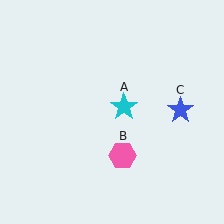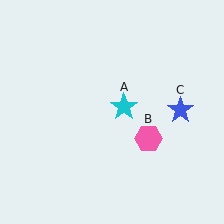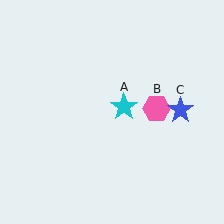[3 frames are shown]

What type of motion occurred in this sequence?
The pink hexagon (object B) rotated counterclockwise around the center of the scene.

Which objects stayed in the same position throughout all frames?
Cyan star (object A) and blue star (object C) remained stationary.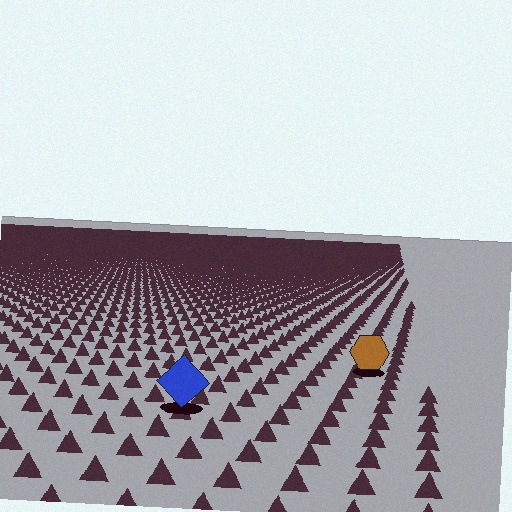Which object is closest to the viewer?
The blue diamond is closest. The texture marks near it are larger and more spread out.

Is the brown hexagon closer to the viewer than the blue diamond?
No. The blue diamond is closer — you can tell from the texture gradient: the ground texture is coarser near it.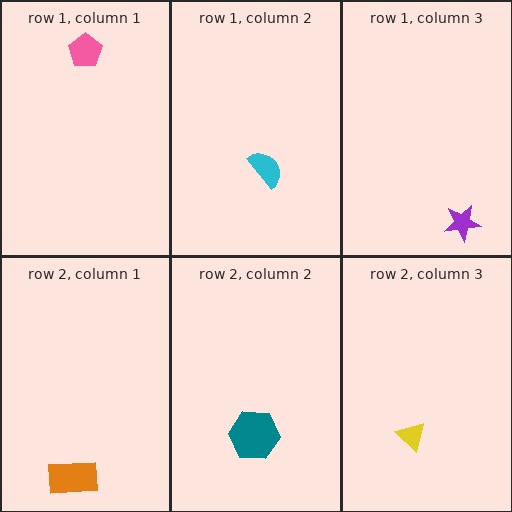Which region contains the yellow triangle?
The row 2, column 3 region.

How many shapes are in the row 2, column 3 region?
1.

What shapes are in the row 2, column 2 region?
The teal hexagon.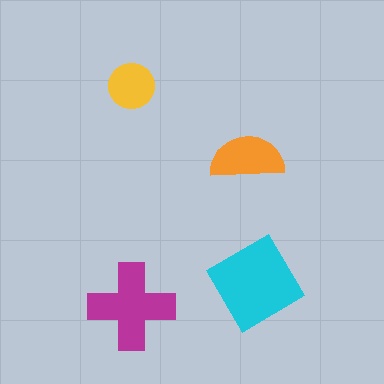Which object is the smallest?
The yellow circle.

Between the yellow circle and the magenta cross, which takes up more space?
The magenta cross.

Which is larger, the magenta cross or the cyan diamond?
The cyan diamond.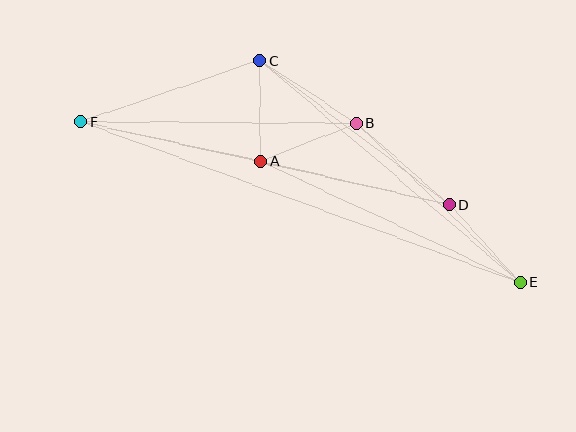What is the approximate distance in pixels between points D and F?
The distance between D and F is approximately 378 pixels.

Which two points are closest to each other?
Points A and C are closest to each other.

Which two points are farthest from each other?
Points E and F are farthest from each other.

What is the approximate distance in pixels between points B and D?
The distance between B and D is approximately 124 pixels.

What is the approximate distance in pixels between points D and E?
The distance between D and E is approximately 105 pixels.